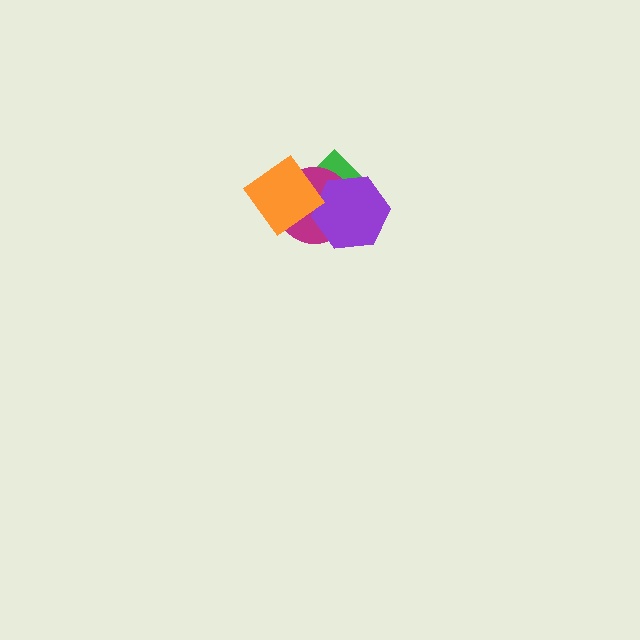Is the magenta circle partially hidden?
Yes, it is partially covered by another shape.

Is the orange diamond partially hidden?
No, no other shape covers it.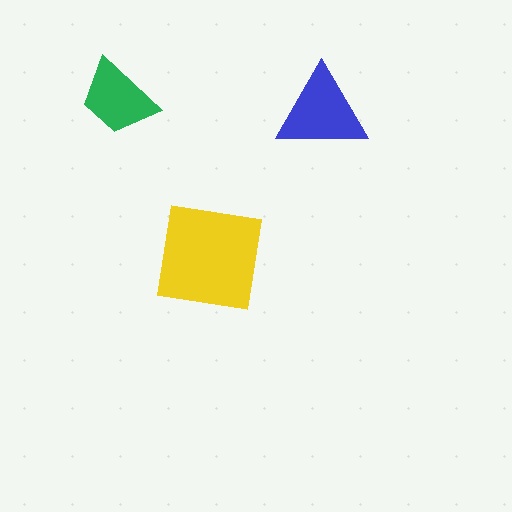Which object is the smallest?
The green trapezoid.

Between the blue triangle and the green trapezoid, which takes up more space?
The blue triangle.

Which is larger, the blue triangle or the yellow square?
The yellow square.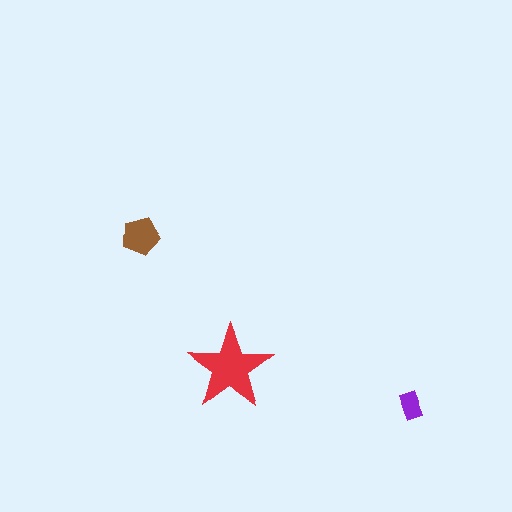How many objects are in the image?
There are 3 objects in the image.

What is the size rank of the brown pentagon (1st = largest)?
2nd.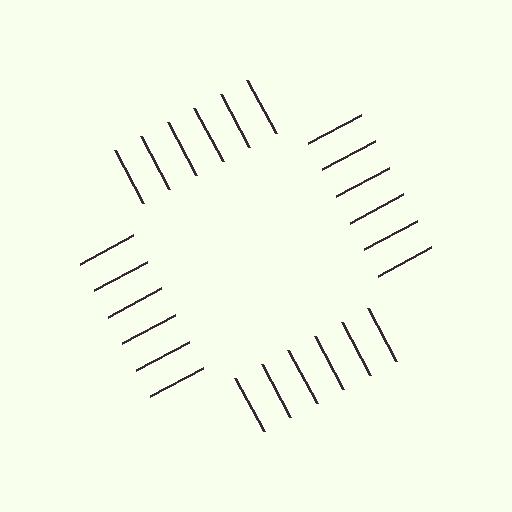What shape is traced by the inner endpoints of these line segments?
An illusory square — the line segments terminate on its edges but no continuous stroke is drawn.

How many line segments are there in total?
24 — 6 along each of the 4 edges.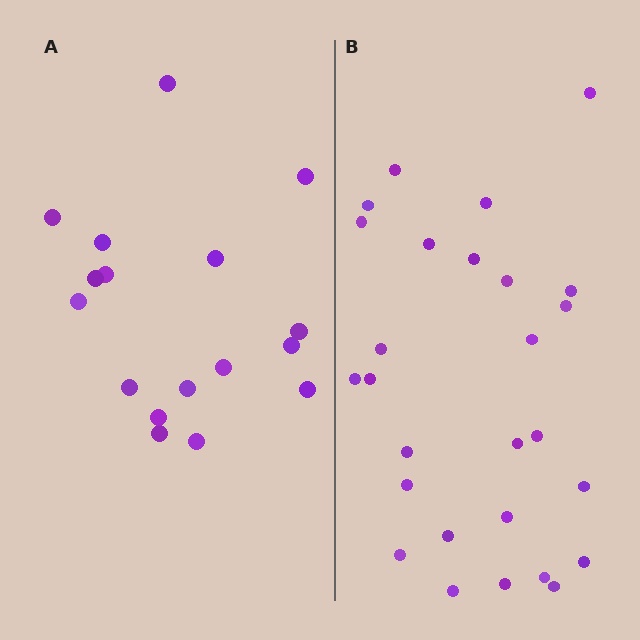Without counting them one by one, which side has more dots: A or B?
Region B (the right region) has more dots.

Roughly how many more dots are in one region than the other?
Region B has roughly 10 or so more dots than region A.